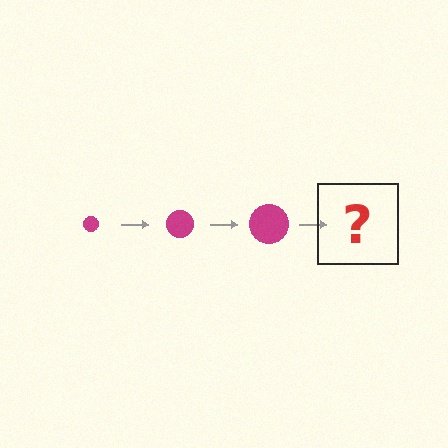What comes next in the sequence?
The next element should be a magenta circle, larger than the previous one.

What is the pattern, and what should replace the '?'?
The pattern is that the circle gets progressively larger each step. The '?' should be a magenta circle, larger than the previous one.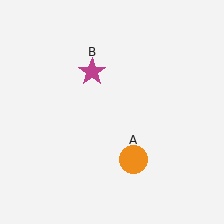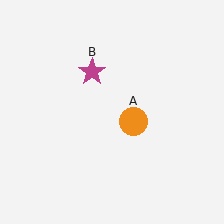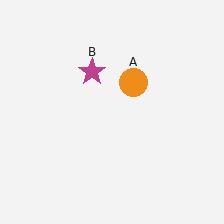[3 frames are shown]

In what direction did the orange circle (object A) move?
The orange circle (object A) moved up.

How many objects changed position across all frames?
1 object changed position: orange circle (object A).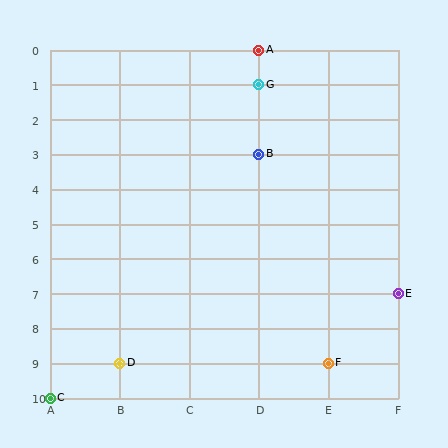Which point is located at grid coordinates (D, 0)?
Point A is at (D, 0).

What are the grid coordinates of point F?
Point F is at grid coordinates (E, 9).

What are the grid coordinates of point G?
Point G is at grid coordinates (D, 1).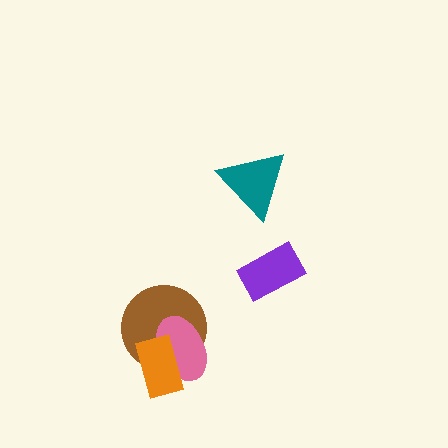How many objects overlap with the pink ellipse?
2 objects overlap with the pink ellipse.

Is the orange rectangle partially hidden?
No, no other shape covers it.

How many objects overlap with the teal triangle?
0 objects overlap with the teal triangle.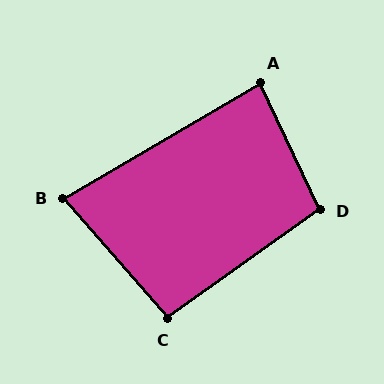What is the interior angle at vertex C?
Approximately 95 degrees (obtuse).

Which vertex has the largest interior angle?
D, at approximately 101 degrees.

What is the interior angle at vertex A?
Approximately 85 degrees (acute).